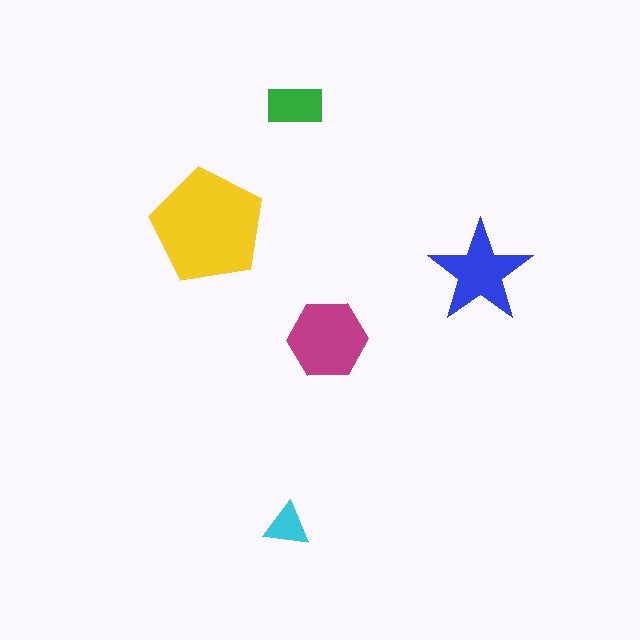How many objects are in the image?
There are 5 objects in the image.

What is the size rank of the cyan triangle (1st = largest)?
5th.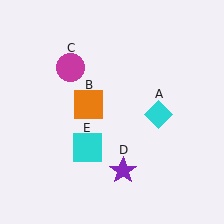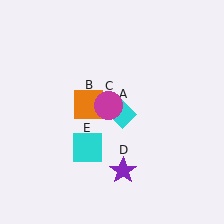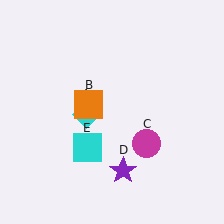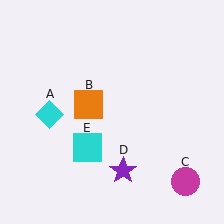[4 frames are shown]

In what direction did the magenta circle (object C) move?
The magenta circle (object C) moved down and to the right.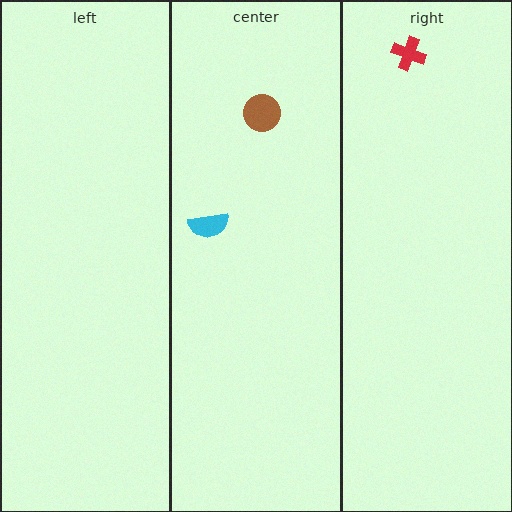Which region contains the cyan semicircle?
The center region.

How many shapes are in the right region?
1.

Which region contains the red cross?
The right region.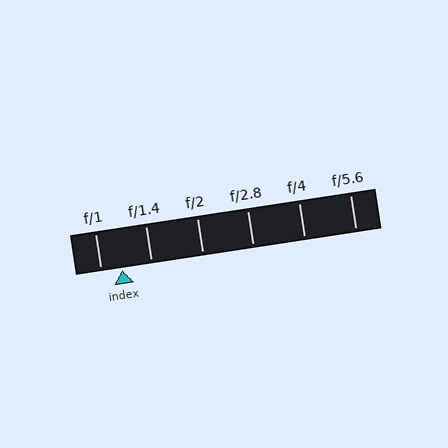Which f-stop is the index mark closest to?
The index mark is closest to f/1.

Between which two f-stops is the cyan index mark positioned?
The index mark is between f/1 and f/1.4.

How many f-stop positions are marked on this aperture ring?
There are 6 f-stop positions marked.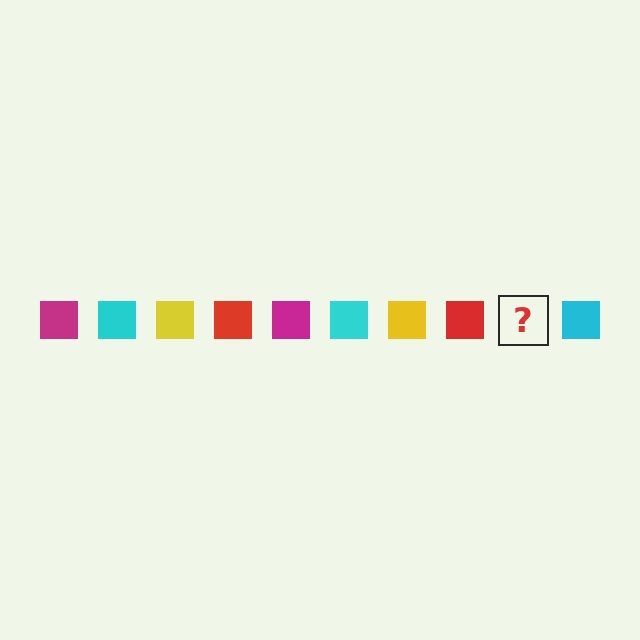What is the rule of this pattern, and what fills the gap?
The rule is that the pattern cycles through magenta, cyan, yellow, red squares. The gap should be filled with a magenta square.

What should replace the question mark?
The question mark should be replaced with a magenta square.